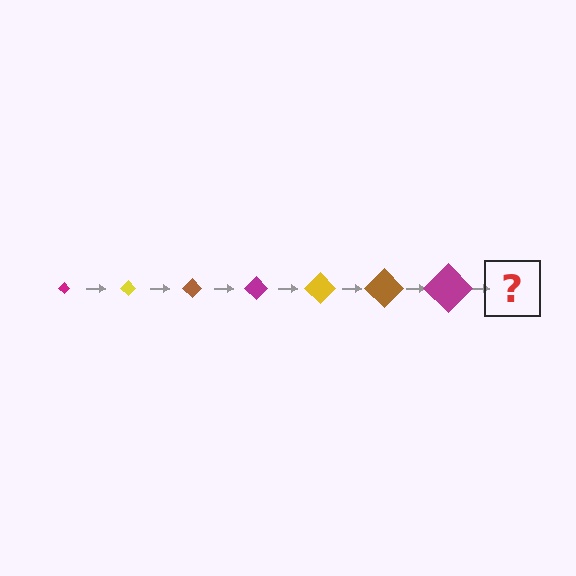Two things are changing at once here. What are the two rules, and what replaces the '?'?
The two rules are that the diamond grows larger each step and the color cycles through magenta, yellow, and brown. The '?' should be a yellow diamond, larger than the previous one.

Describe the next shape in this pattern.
It should be a yellow diamond, larger than the previous one.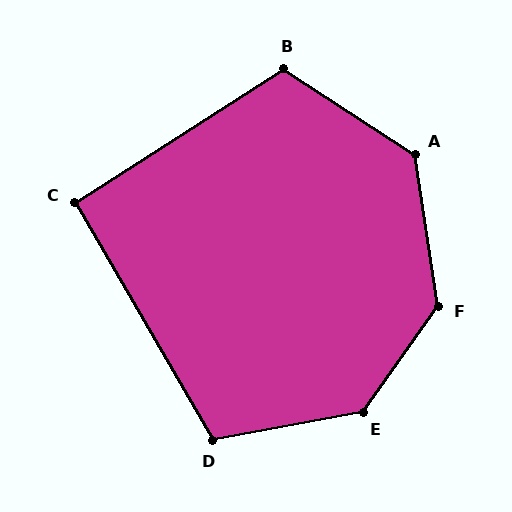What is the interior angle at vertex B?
Approximately 115 degrees (obtuse).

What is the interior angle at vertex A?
Approximately 131 degrees (obtuse).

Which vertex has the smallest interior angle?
C, at approximately 92 degrees.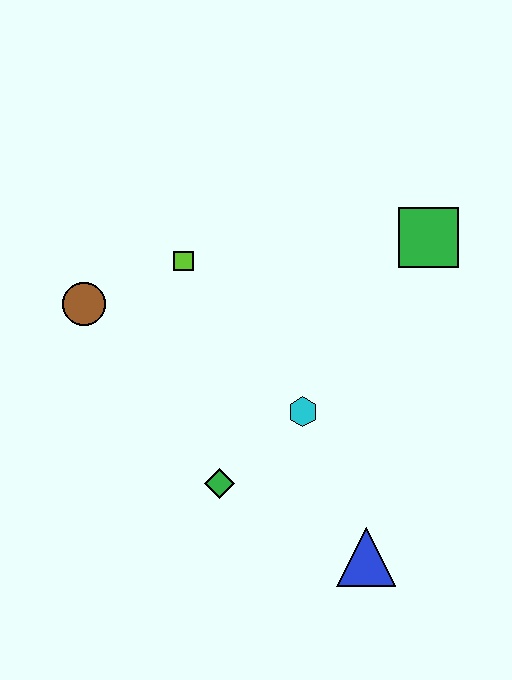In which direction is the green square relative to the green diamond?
The green square is above the green diamond.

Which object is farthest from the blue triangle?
The brown circle is farthest from the blue triangle.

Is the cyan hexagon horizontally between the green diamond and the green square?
Yes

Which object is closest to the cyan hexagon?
The green diamond is closest to the cyan hexagon.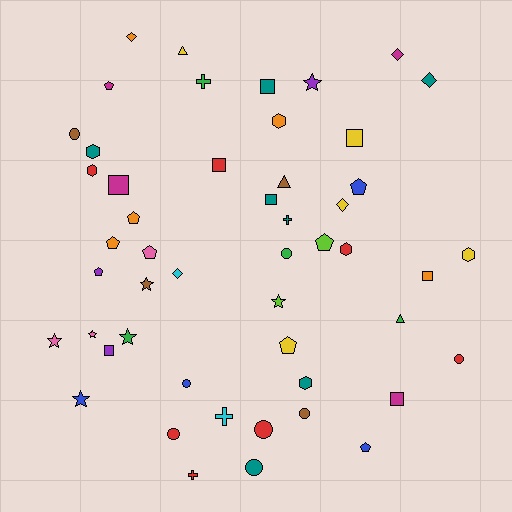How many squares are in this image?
There are 8 squares.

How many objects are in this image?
There are 50 objects.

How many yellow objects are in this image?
There are 5 yellow objects.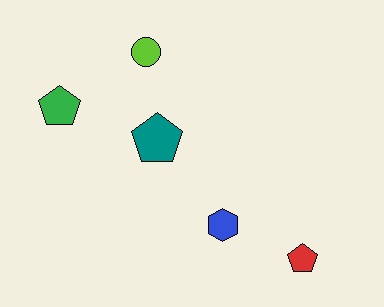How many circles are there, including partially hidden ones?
There is 1 circle.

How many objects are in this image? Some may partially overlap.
There are 5 objects.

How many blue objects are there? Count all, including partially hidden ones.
There is 1 blue object.